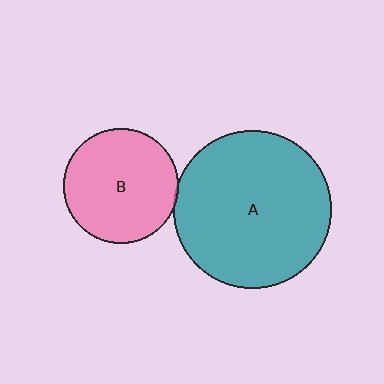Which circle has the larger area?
Circle A (teal).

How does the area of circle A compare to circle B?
Approximately 1.9 times.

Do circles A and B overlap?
Yes.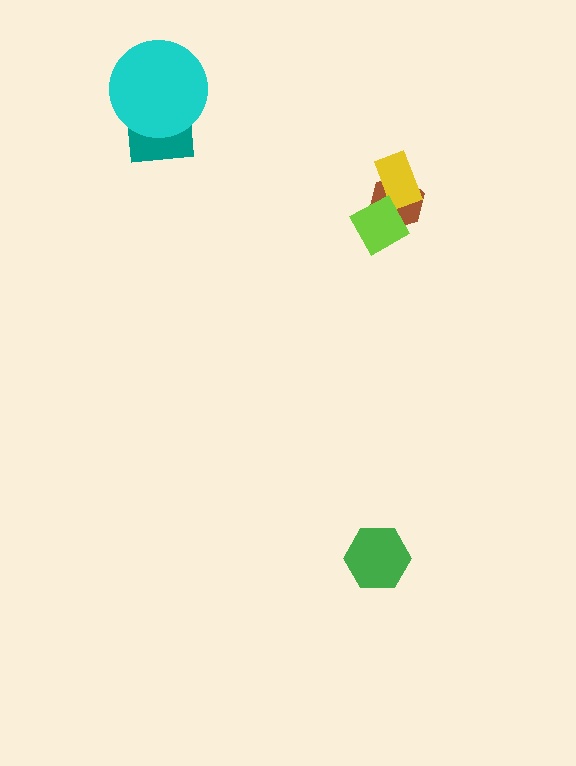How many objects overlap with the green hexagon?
0 objects overlap with the green hexagon.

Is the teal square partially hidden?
Yes, it is partially covered by another shape.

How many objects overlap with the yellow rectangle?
2 objects overlap with the yellow rectangle.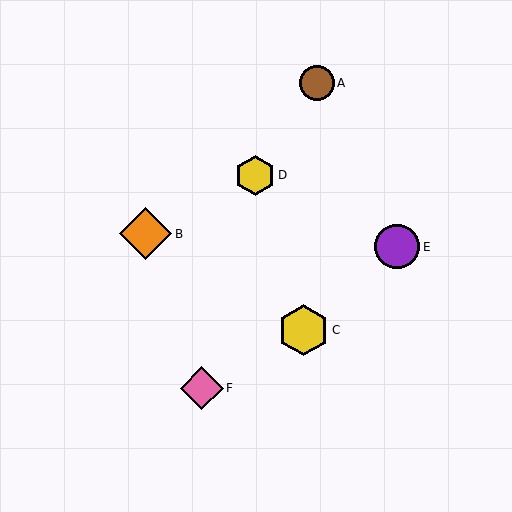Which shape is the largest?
The orange diamond (labeled B) is the largest.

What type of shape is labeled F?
Shape F is a pink diamond.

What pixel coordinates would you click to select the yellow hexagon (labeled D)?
Click at (255, 175) to select the yellow hexagon D.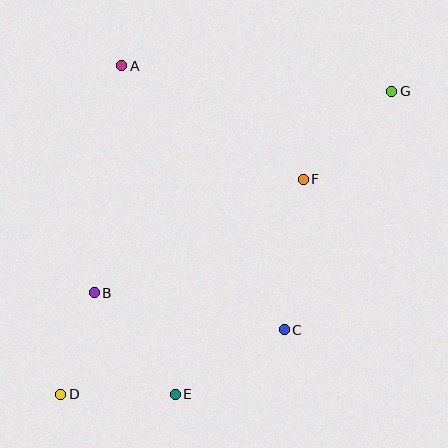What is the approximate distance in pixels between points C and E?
The distance between C and E is approximately 127 pixels.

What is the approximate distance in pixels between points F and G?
The distance between F and G is approximately 125 pixels.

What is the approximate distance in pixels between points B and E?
The distance between B and E is approximately 130 pixels.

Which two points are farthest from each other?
Points D and G are farthest from each other.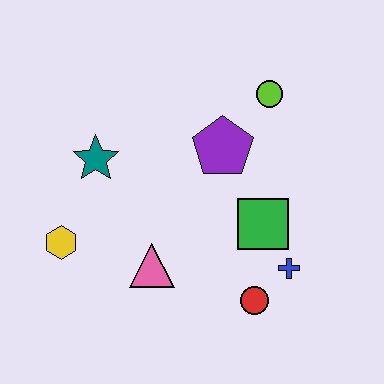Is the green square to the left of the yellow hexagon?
No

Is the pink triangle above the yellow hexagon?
No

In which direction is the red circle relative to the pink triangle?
The red circle is to the right of the pink triangle.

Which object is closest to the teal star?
The yellow hexagon is closest to the teal star.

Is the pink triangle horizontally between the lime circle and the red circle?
No